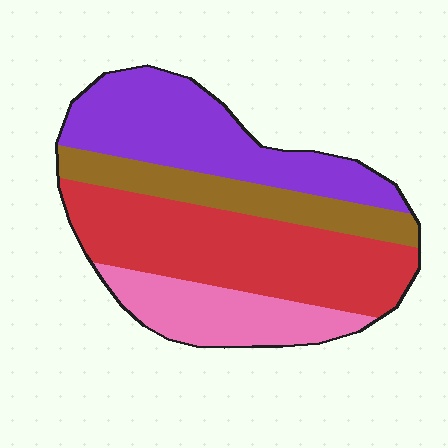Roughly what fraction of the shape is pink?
Pink takes up about one sixth (1/6) of the shape.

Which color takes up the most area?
Red, at roughly 35%.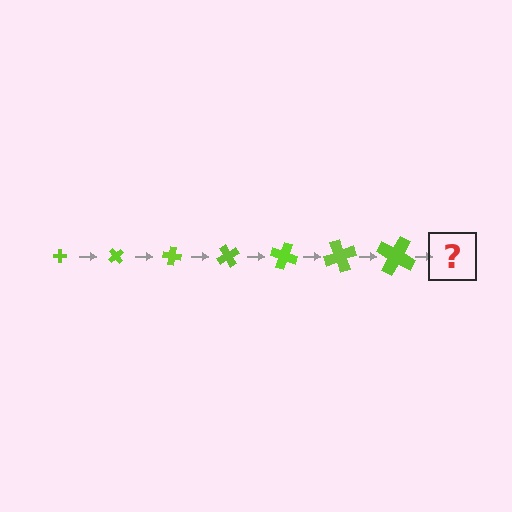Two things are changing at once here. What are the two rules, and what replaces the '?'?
The two rules are that the cross grows larger each step and it rotates 50 degrees each step. The '?' should be a cross, larger than the previous one and rotated 350 degrees from the start.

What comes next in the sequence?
The next element should be a cross, larger than the previous one and rotated 350 degrees from the start.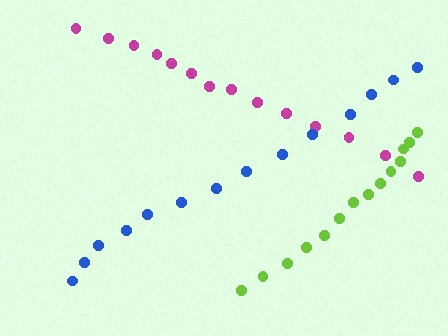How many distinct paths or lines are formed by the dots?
There are 3 distinct paths.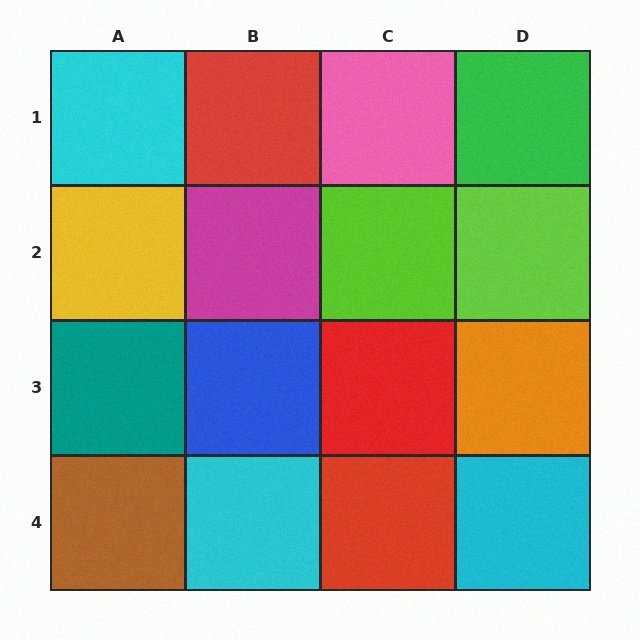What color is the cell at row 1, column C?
Pink.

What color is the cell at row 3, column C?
Red.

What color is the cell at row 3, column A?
Teal.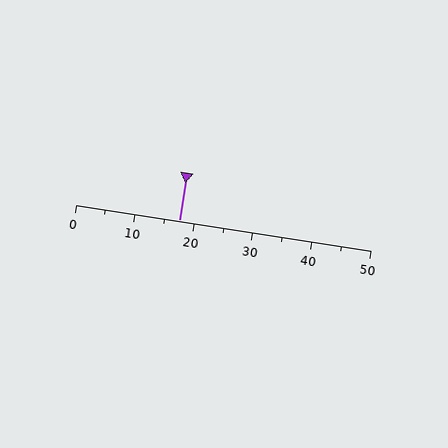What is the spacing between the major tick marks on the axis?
The major ticks are spaced 10 apart.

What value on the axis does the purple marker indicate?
The marker indicates approximately 17.5.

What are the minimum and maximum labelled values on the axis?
The axis runs from 0 to 50.